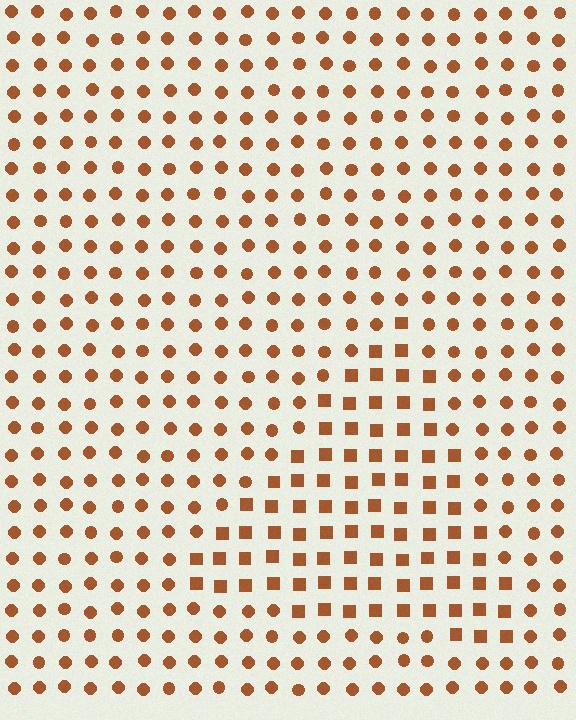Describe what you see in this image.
The image is filled with small brown elements arranged in a uniform grid. A triangle-shaped region contains squares, while the surrounding area contains circles. The boundary is defined purely by the change in element shape.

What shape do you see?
I see a triangle.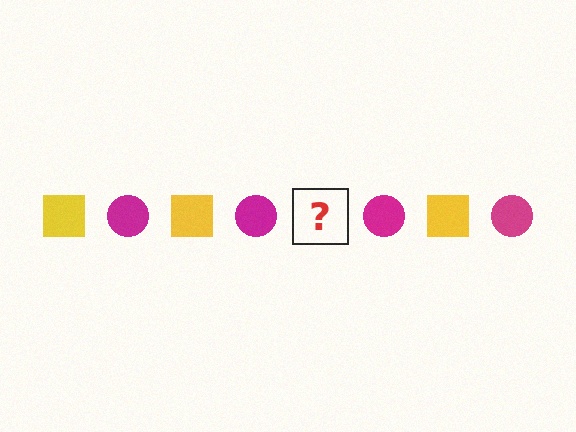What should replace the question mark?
The question mark should be replaced with a yellow square.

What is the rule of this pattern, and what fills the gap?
The rule is that the pattern alternates between yellow square and magenta circle. The gap should be filled with a yellow square.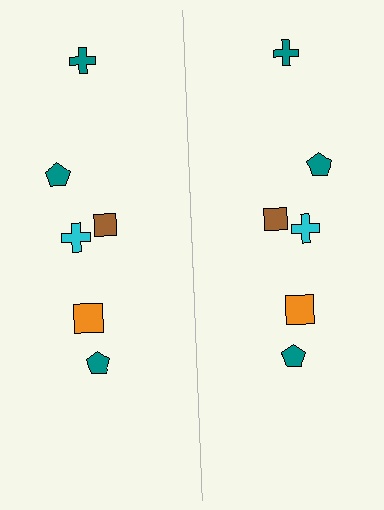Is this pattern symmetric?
Yes, this pattern has bilateral (reflection) symmetry.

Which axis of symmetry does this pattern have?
The pattern has a vertical axis of symmetry running through the center of the image.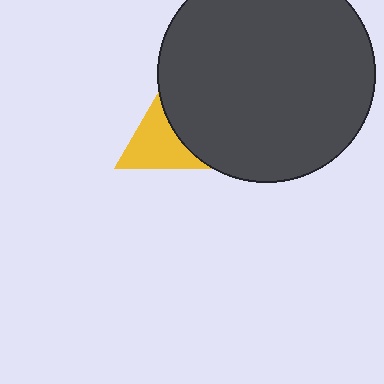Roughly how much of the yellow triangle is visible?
About half of it is visible (roughly 53%).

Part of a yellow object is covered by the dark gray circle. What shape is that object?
It is a triangle.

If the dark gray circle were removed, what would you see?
You would see the complete yellow triangle.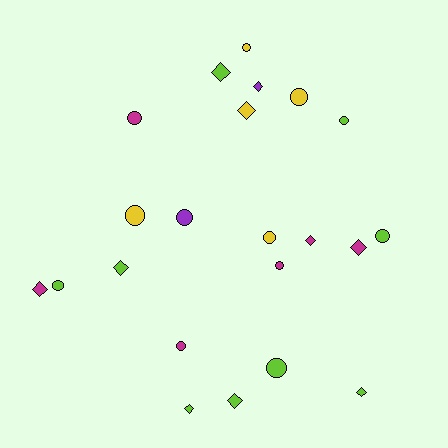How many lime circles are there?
There are 4 lime circles.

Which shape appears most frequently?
Circle, with 12 objects.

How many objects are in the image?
There are 22 objects.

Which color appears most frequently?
Lime, with 9 objects.